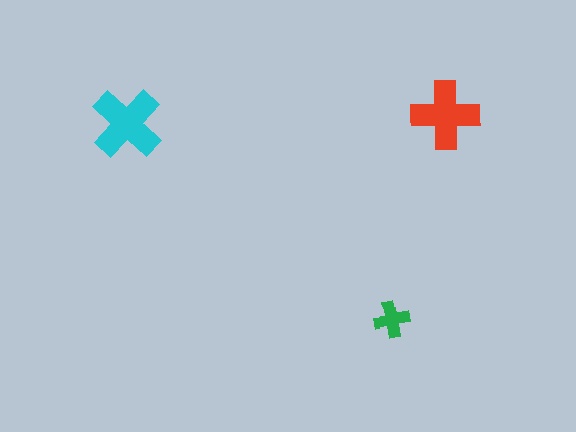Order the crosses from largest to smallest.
the cyan one, the red one, the green one.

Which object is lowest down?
The green cross is bottommost.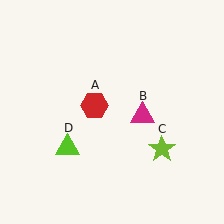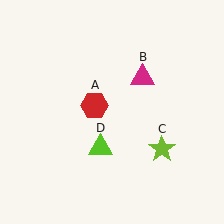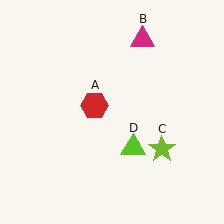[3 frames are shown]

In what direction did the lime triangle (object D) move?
The lime triangle (object D) moved right.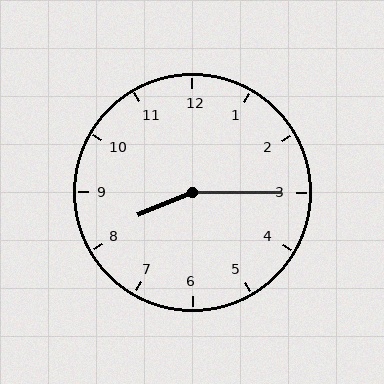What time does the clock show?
8:15.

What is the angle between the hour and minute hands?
Approximately 158 degrees.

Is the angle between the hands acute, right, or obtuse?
It is obtuse.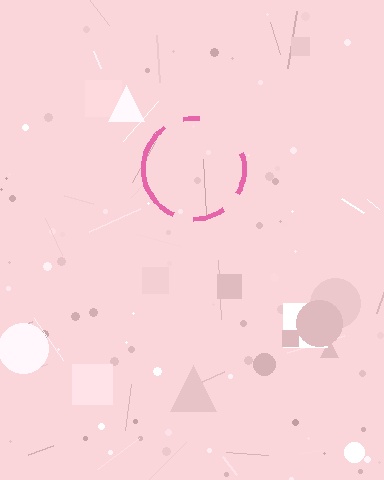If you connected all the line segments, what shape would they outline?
They would outline a circle.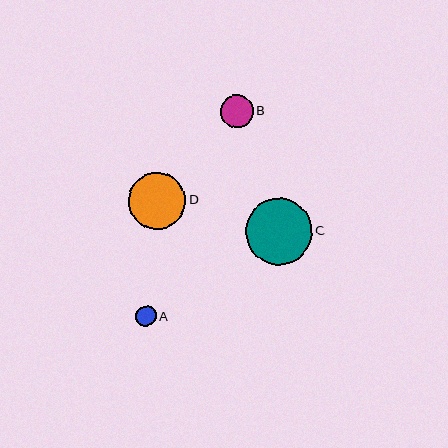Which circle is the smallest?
Circle A is the smallest with a size of approximately 20 pixels.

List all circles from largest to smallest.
From largest to smallest: C, D, B, A.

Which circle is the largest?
Circle C is the largest with a size of approximately 67 pixels.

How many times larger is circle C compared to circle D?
Circle C is approximately 1.2 times the size of circle D.